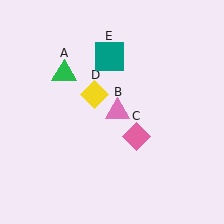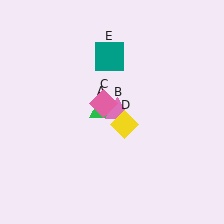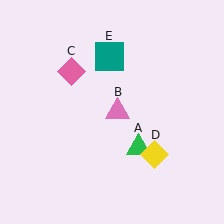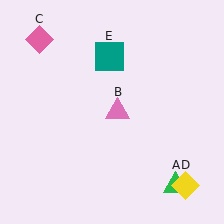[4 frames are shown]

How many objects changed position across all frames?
3 objects changed position: green triangle (object A), pink diamond (object C), yellow diamond (object D).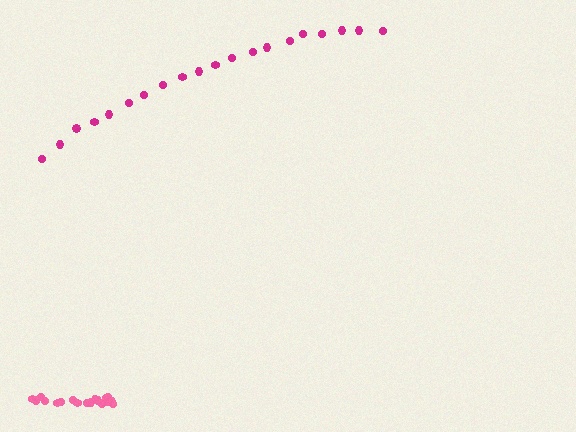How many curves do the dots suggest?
There are 2 distinct paths.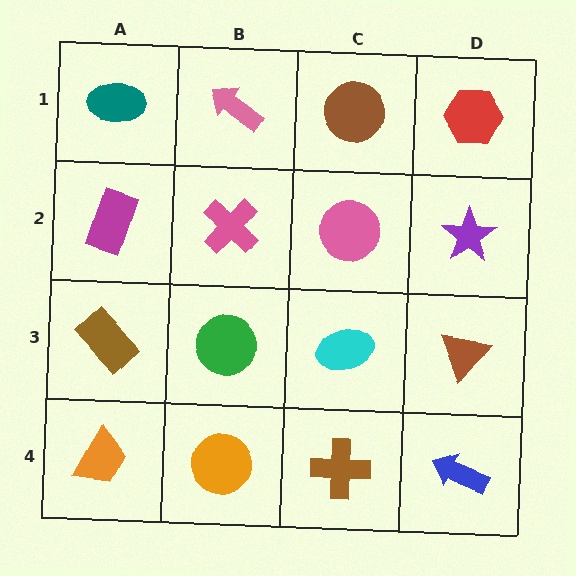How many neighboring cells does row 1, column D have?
2.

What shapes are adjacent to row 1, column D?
A purple star (row 2, column D), a brown circle (row 1, column C).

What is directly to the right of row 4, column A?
An orange circle.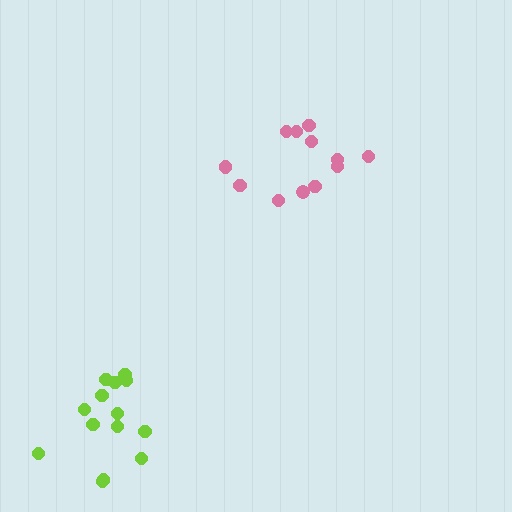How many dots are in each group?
Group 1: 14 dots, Group 2: 12 dots (26 total).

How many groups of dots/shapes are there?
There are 2 groups.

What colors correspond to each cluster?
The clusters are colored: lime, pink.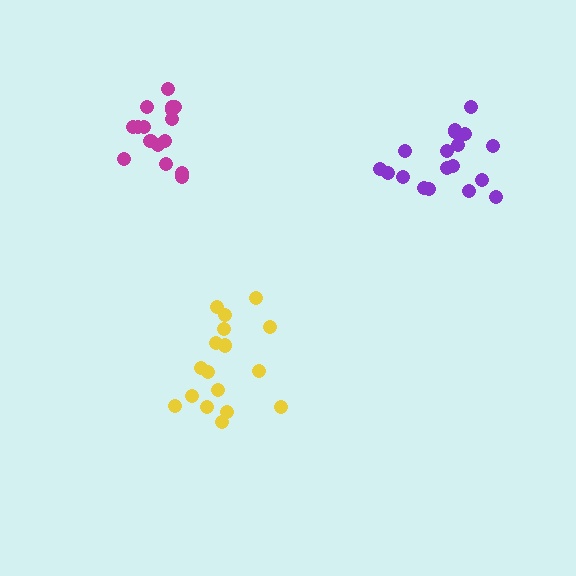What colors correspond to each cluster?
The clusters are colored: magenta, yellow, purple.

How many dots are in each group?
Group 1: 16 dots, Group 2: 17 dots, Group 3: 18 dots (51 total).